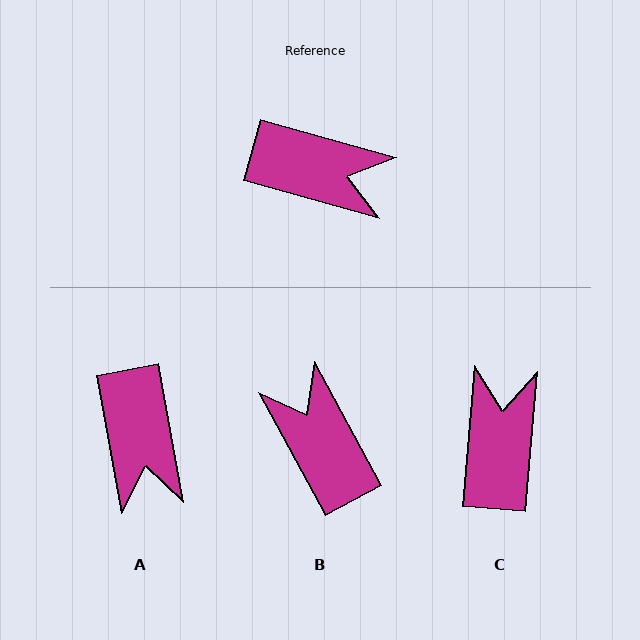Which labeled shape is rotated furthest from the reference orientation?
B, about 134 degrees away.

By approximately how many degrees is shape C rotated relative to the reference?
Approximately 101 degrees counter-clockwise.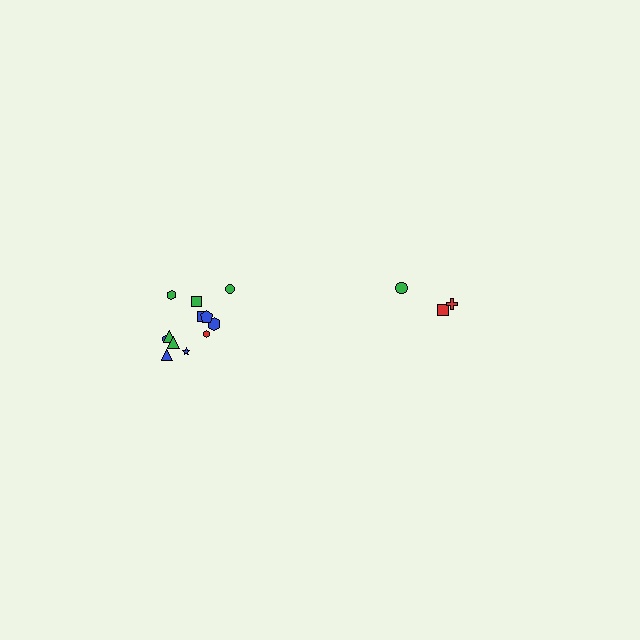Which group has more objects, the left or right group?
The left group.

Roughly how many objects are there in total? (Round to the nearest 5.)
Roughly 15 objects in total.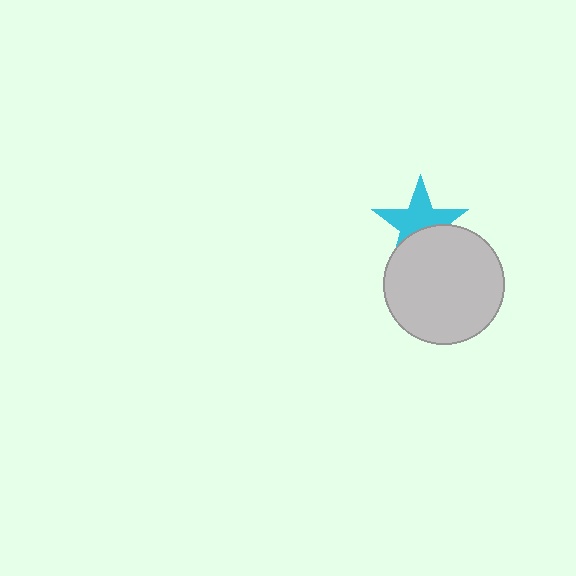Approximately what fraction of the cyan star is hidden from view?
Roughly 40% of the cyan star is hidden behind the light gray circle.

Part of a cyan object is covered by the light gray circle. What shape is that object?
It is a star.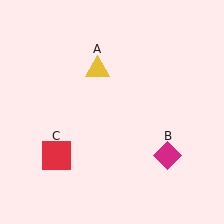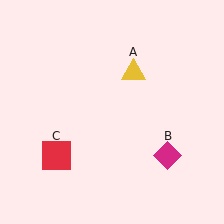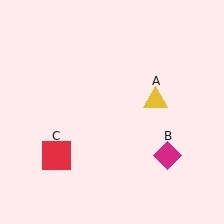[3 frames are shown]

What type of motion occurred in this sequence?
The yellow triangle (object A) rotated clockwise around the center of the scene.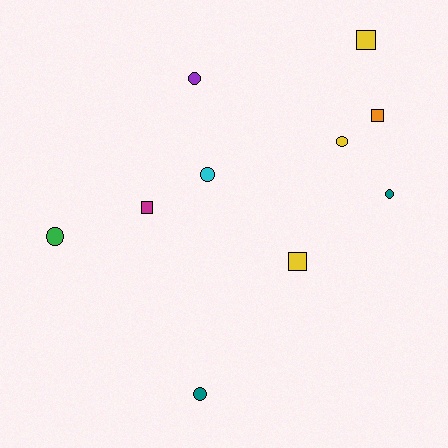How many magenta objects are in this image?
There is 1 magenta object.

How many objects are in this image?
There are 10 objects.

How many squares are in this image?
There are 4 squares.